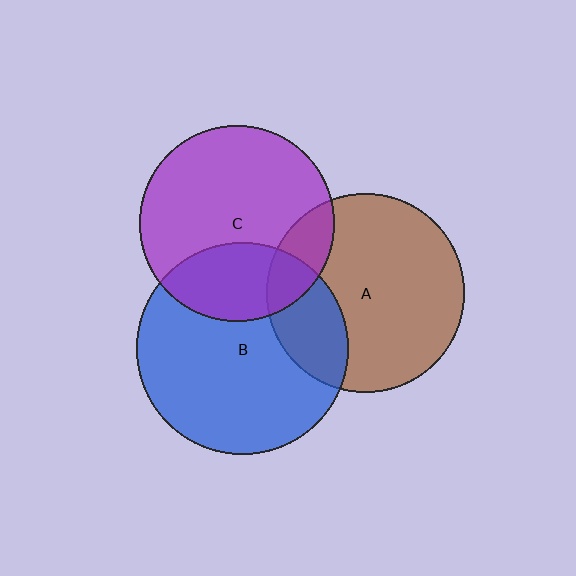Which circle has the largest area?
Circle B (blue).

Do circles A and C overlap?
Yes.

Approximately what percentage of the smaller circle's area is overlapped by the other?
Approximately 15%.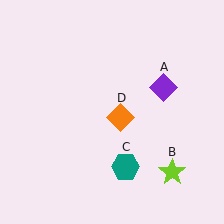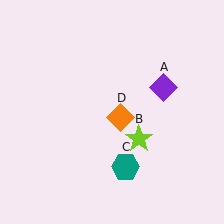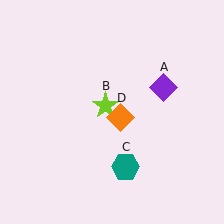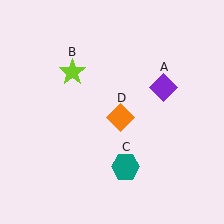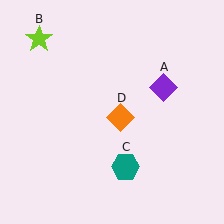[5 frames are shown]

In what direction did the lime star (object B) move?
The lime star (object B) moved up and to the left.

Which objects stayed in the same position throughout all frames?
Purple diamond (object A) and teal hexagon (object C) and orange diamond (object D) remained stationary.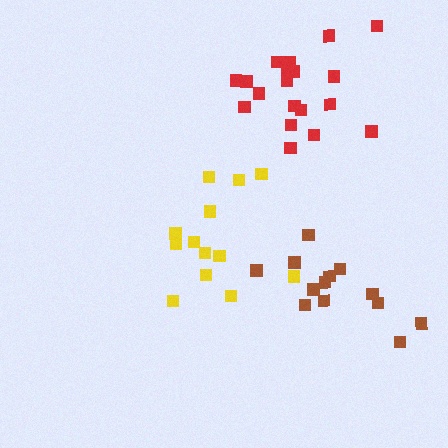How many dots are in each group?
Group 1: 19 dots, Group 2: 13 dots, Group 3: 13 dots (45 total).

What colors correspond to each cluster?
The clusters are colored: red, yellow, brown.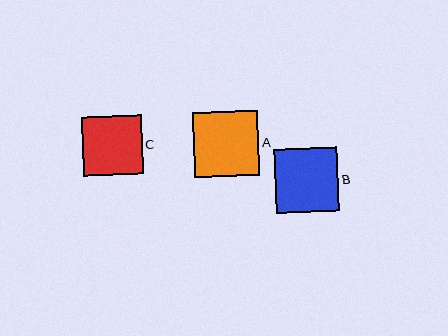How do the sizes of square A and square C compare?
Square A and square C are approximately the same size.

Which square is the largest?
Square A is the largest with a size of approximately 65 pixels.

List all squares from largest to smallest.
From largest to smallest: A, B, C.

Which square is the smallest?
Square C is the smallest with a size of approximately 59 pixels.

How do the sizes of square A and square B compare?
Square A and square B are approximately the same size.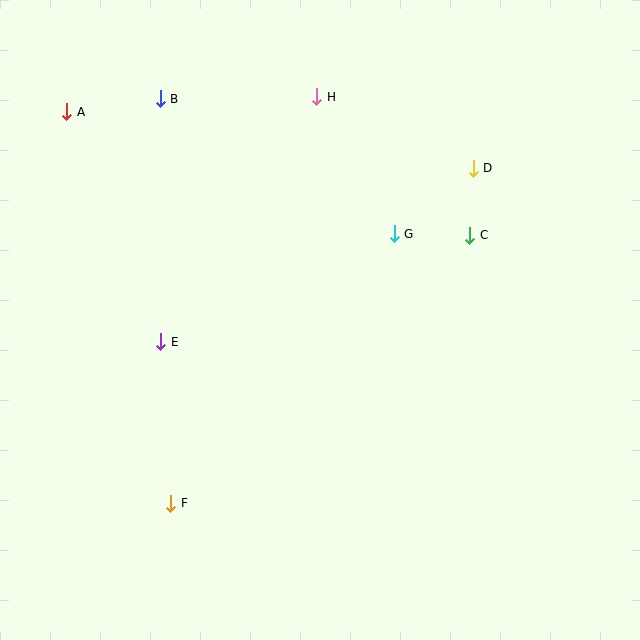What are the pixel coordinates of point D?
Point D is at (473, 168).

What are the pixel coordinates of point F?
Point F is at (171, 503).